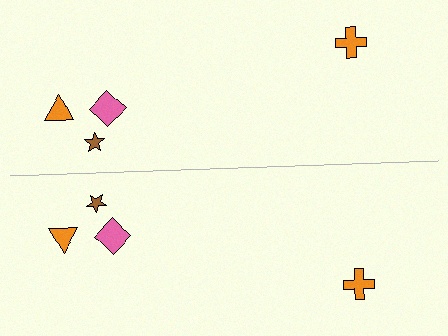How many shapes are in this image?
There are 8 shapes in this image.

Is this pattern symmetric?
Yes, this pattern has bilateral (reflection) symmetry.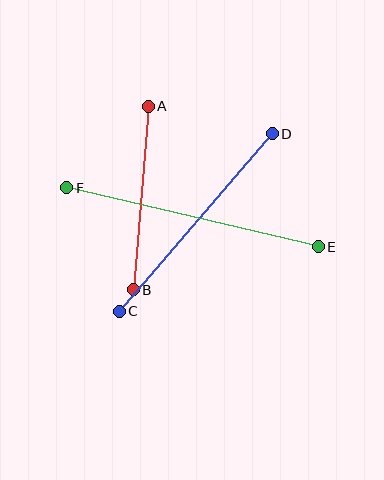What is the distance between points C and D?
The distance is approximately 235 pixels.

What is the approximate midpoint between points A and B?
The midpoint is at approximately (141, 198) pixels.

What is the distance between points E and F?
The distance is approximately 258 pixels.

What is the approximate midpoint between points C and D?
The midpoint is at approximately (196, 223) pixels.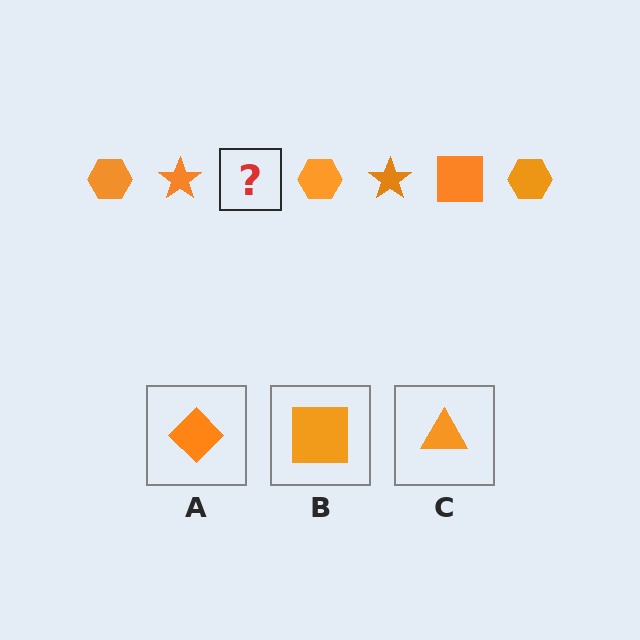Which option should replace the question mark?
Option B.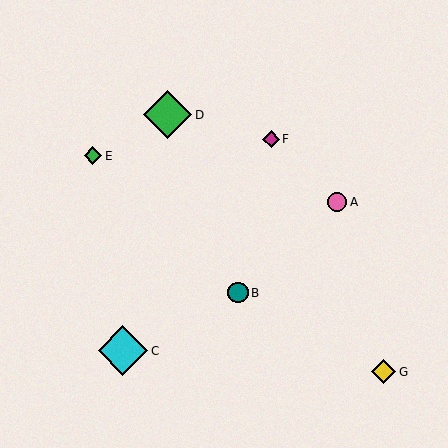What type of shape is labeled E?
Shape E is a green diamond.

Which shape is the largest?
The cyan diamond (labeled C) is the largest.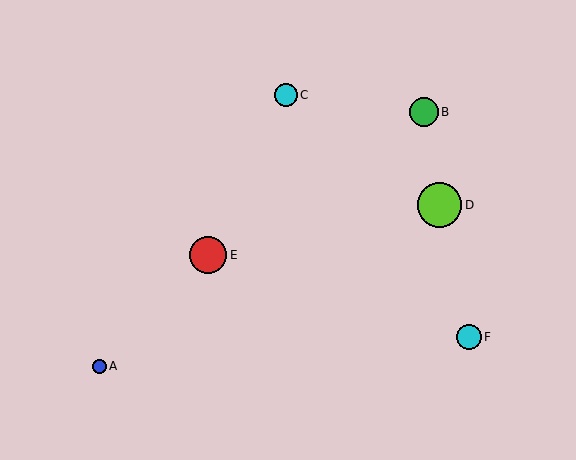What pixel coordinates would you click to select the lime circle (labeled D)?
Click at (439, 205) to select the lime circle D.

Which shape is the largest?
The lime circle (labeled D) is the largest.